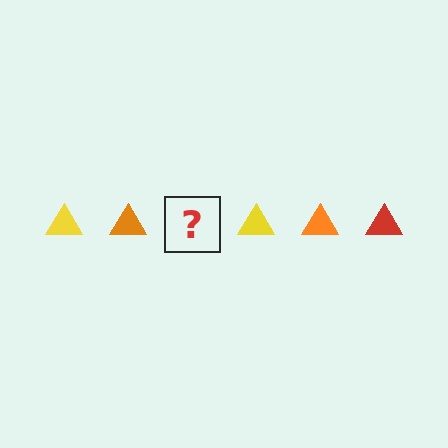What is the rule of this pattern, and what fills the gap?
The rule is that the pattern cycles through yellow, orange, red triangles. The gap should be filled with a red triangle.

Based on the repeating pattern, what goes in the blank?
The blank should be a red triangle.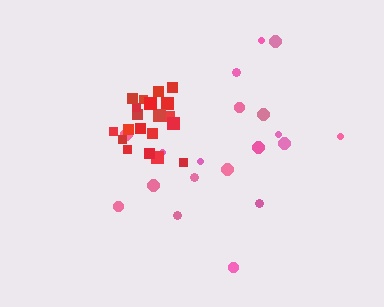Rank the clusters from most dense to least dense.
red, pink.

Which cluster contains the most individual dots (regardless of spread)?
Red (20).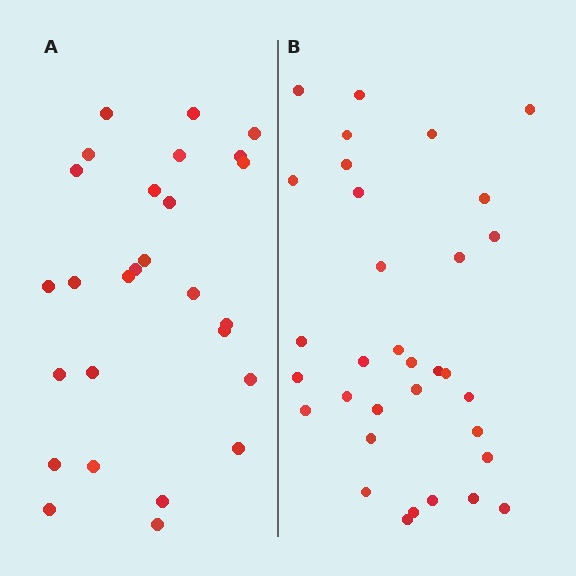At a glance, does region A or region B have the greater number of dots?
Region B (the right region) has more dots.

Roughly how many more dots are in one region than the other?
Region B has about 6 more dots than region A.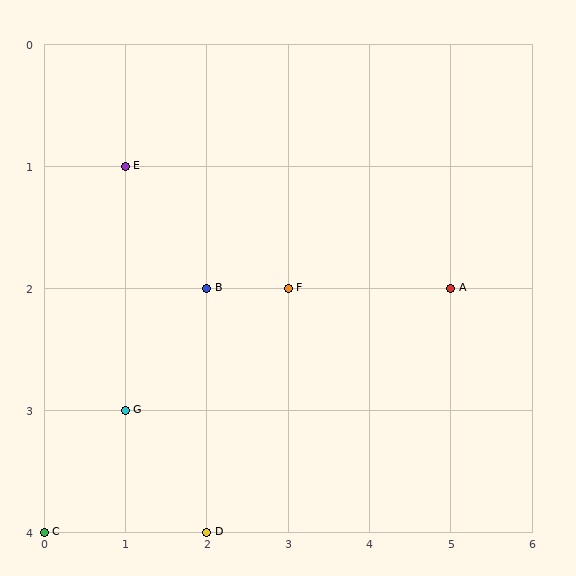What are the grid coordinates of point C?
Point C is at grid coordinates (0, 4).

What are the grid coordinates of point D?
Point D is at grid coordinates (2, 4).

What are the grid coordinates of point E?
Point E is at grid coordinates (1, 1).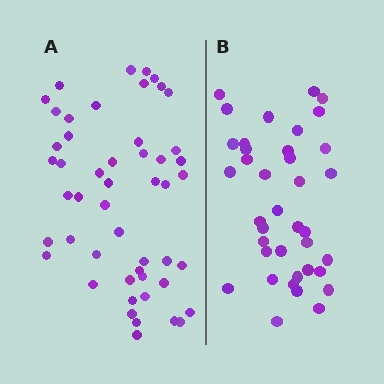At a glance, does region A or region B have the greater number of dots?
Region A (the left region) has more dots.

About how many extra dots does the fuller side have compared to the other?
Region A has roughly 12 or so more dots than region B.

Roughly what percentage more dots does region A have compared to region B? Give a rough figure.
About 30% more.